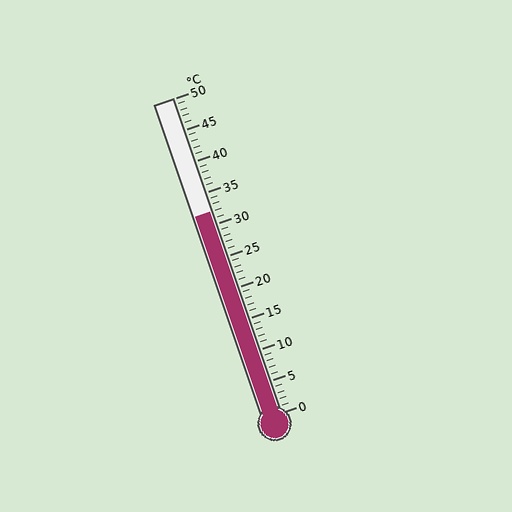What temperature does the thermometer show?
The thermometer shows approximately 32°C.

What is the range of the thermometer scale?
The thermometer scale ranges from 0°C to 50°C.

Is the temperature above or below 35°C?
The temperature is below 35°C.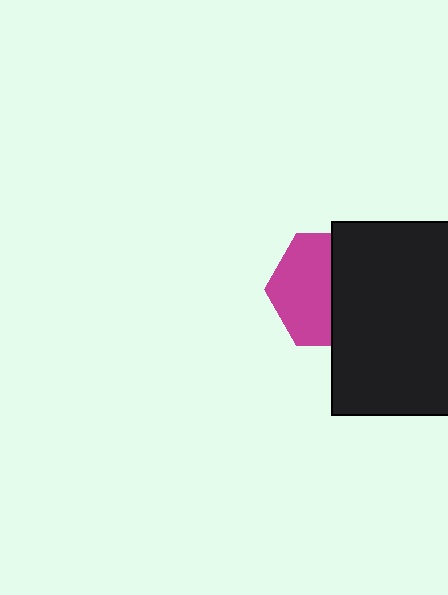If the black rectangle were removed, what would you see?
You would see the complete magenta hexagon.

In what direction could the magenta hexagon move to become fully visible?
The magenta hexagon could move left. That would shift it out from behind the black rectangle entirely.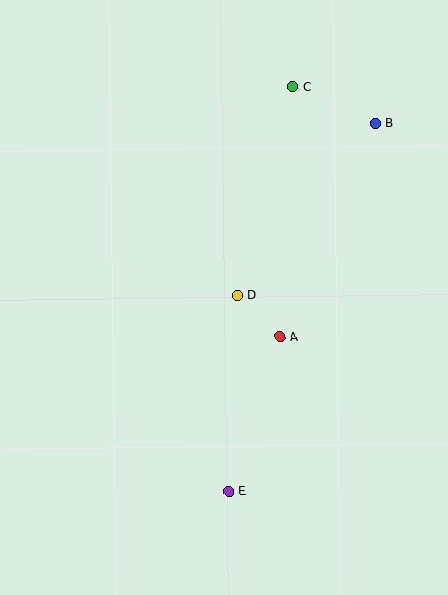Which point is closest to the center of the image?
Point D at (237, 295) is closest to the center.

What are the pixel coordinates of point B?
Point B is at (375, 123).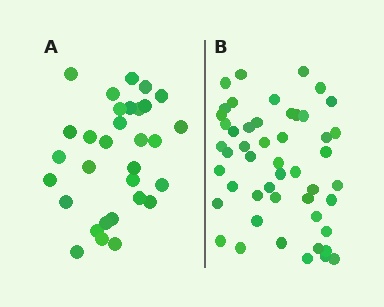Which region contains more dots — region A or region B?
Region B (the right region) has more dots.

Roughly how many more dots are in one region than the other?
Region B has approximately 20 more dots than region A.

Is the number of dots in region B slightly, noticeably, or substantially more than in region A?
Region B has substantially more. The ratio is roughly 1.6 to 1.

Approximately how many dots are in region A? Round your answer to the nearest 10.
About 30 dots. (The exact count is 31, which rounds to 30.)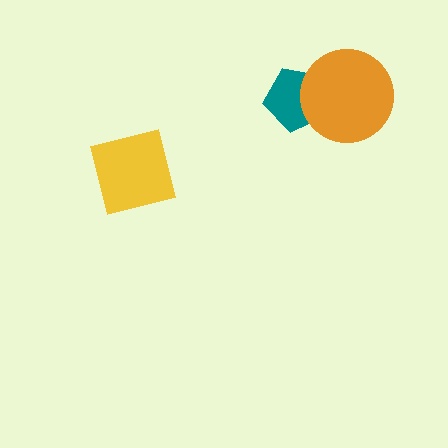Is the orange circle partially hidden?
No, no other shape covers it.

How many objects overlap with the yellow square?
0 objects overlap with the yellow square.